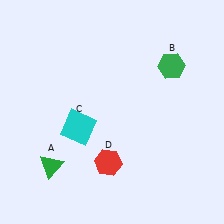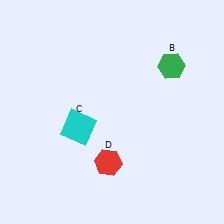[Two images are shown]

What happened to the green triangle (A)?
The green triangle (A) was removed in Image 2. It was in the bottom-left area of Image 1.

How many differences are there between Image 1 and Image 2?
There is 1 difference between the two images.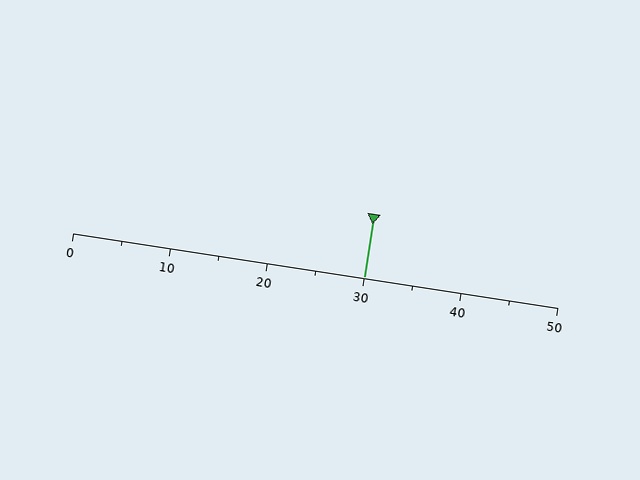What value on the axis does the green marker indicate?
The marker indicates approximately 30.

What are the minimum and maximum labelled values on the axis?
The axis runs from 0 to 50.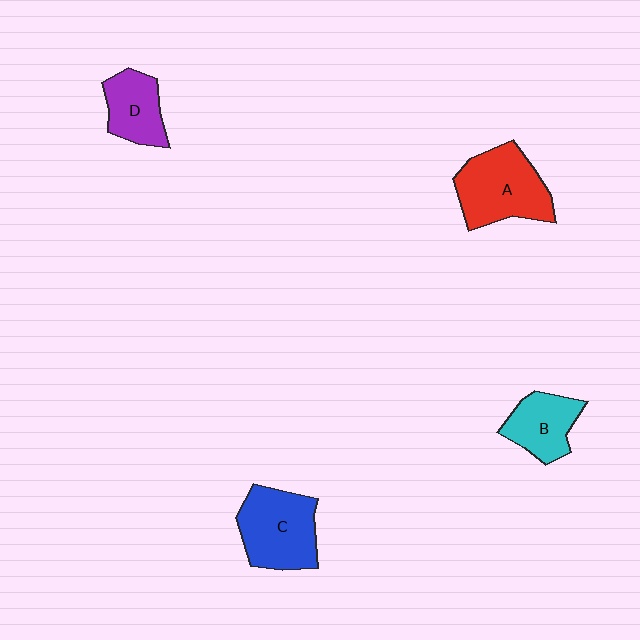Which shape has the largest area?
Shape A (red).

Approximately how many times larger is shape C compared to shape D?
Approximately 1.5 times.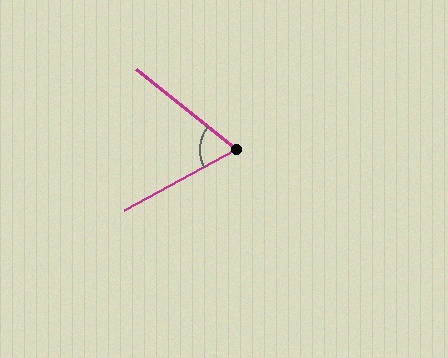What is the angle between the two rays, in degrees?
Approximately 67 degrees.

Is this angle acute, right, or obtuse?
It is acute.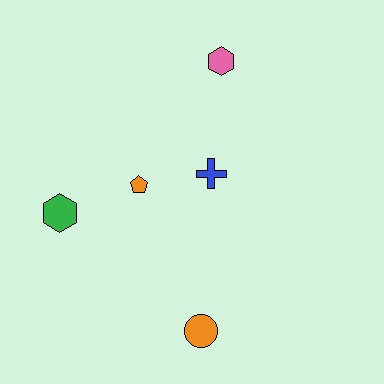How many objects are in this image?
There are 5 objects.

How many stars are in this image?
There are no stars.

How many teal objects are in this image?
There are no teal objects.